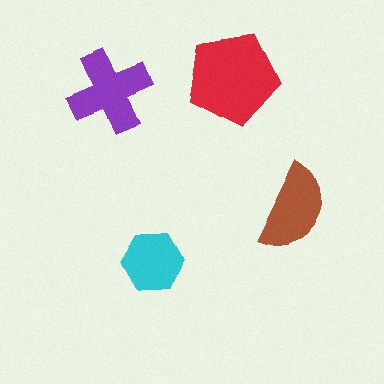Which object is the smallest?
The cyan hexagon.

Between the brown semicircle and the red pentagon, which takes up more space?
The red pentagon.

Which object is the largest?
The red pentagon.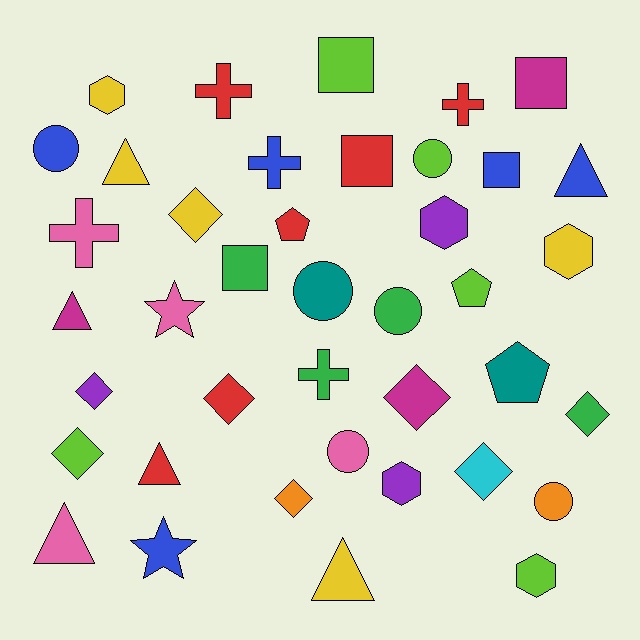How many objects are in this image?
There are 40 objects.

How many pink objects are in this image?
There are 4 pink objects.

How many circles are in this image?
There are 6 circles.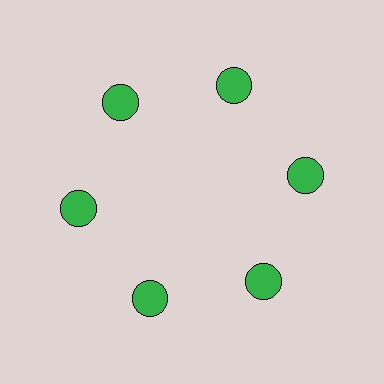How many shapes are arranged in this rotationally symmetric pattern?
There are 6 shapes, arranged in 6 groups of 1.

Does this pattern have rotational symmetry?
Yes, this pattern has 6-fold rotational symmetry. It looks the same after rotating 60 degrees around the center.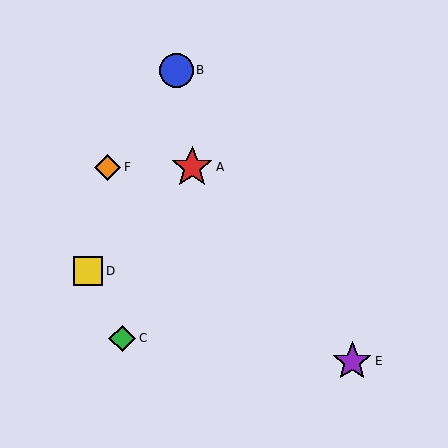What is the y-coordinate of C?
Object C is at y≈338.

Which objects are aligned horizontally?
Objects A, F are aligned horizontally.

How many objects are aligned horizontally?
2 objects (A, F) are aligned horizontally.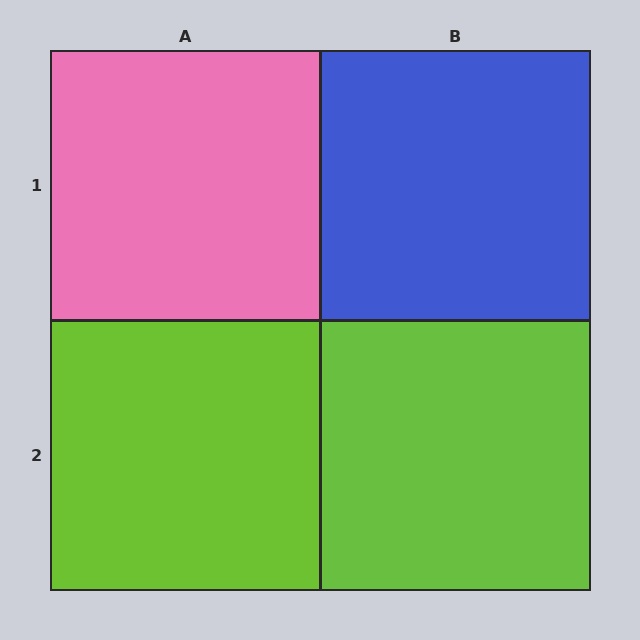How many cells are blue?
1 cell is blue.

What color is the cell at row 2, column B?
Lime.